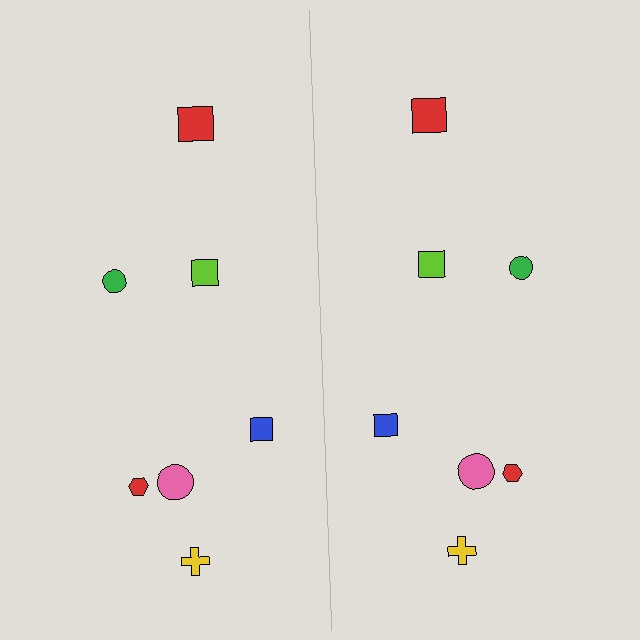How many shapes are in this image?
There are 14 shapes in this image.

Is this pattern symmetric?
Yes, this pattern has bilateral (reflection) symmetry.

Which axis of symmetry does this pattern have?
The pattern has a vertical axis of symmetry running through the center of the image.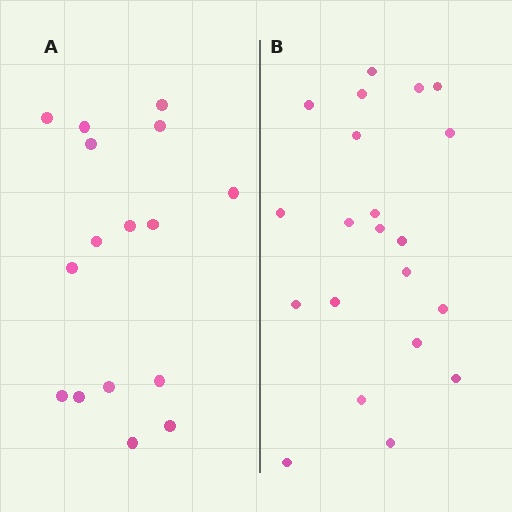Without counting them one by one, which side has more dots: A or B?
Region B (the right region) has more dots.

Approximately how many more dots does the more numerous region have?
Region B has about 5 more dots than region A.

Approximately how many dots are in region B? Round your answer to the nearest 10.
About 20 dots. (The exact count is 21, which rounds to 20.)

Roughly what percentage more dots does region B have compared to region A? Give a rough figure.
About 30% more.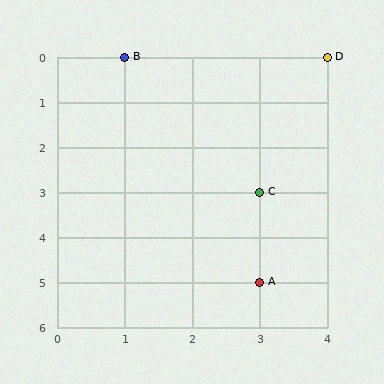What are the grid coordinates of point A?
Point A is at grid coordinates (3, 5).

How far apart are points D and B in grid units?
Points D and B are 3 columns apart.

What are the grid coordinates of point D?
Point D is at grid coordinates (4, 0).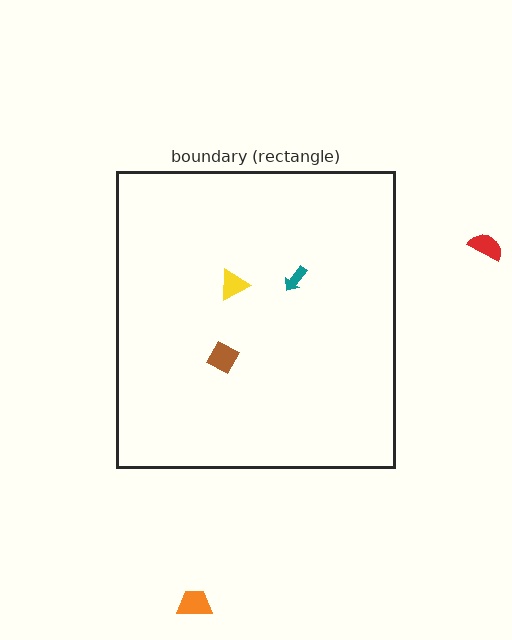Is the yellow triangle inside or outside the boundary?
Inside.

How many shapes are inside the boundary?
3 inside, 2 outside.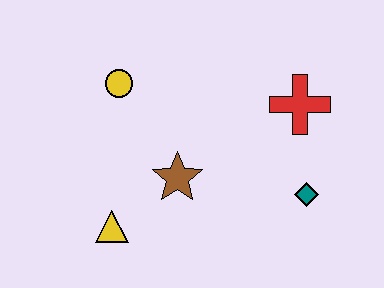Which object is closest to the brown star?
The yellow triangle is closest to the brown star.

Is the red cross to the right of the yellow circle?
Yes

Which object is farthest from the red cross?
The yellow triangle is farthest from the red cross.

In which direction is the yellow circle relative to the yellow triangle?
The yellow circle is above the yellow triangle.